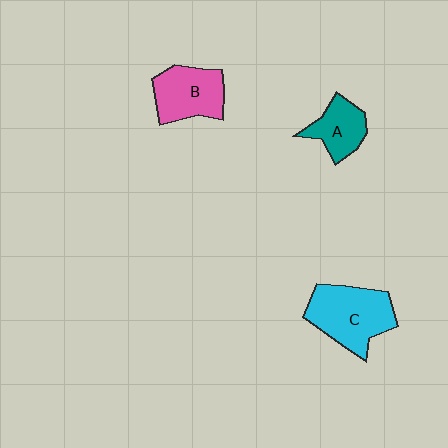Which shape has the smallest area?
Shape A (teal).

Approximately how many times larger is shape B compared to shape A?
Approximately 1.4 times.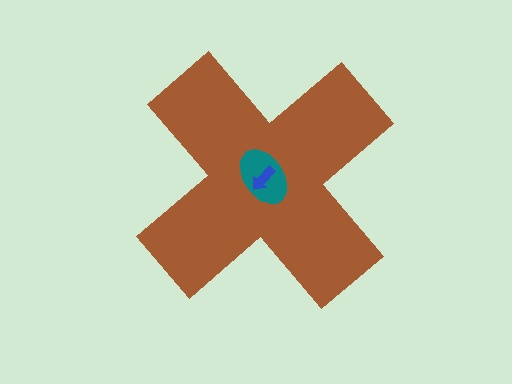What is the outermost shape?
The brown cross.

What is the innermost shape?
The blue arrow.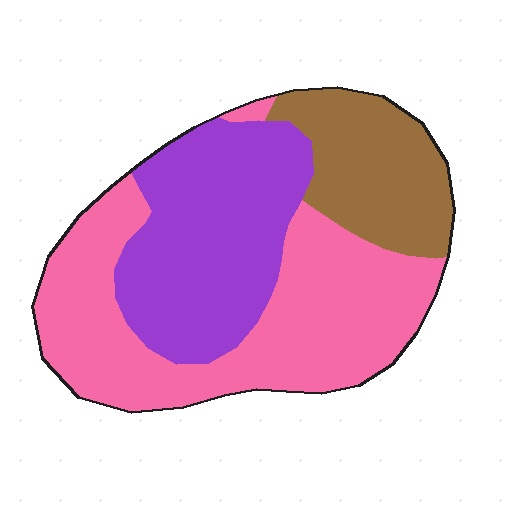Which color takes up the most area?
Pink, at roughly 45%.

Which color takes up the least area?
Brown, at roughly 20%.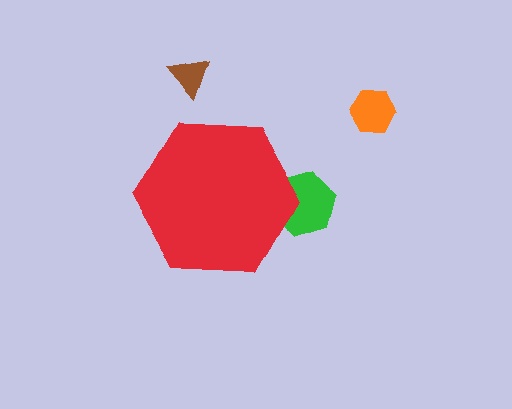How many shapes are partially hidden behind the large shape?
1 shape is partially hidden.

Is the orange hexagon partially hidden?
No, the orange hexagon is fully visible.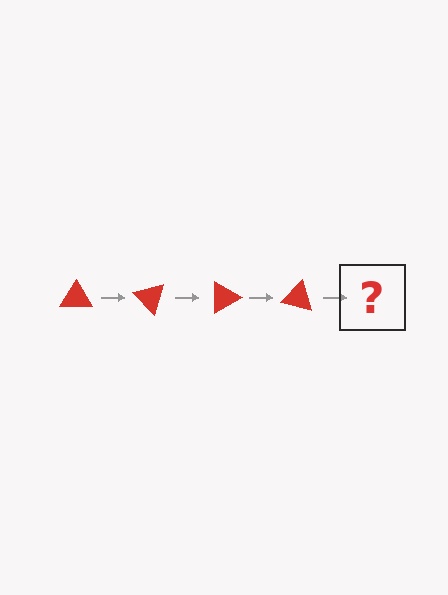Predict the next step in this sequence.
The next step is a red triangle rotated 180 degrees.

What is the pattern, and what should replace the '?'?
The pattern is that the triangle rotates 45 degrees each step. The '?' should be a red triangle rotated 180 degrees.